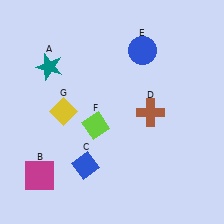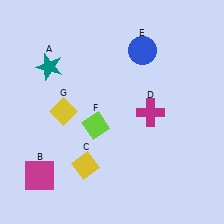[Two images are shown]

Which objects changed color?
C changed from blue to yellow. D changed from brown to magenta.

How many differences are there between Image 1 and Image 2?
There are 2 differences between the two images.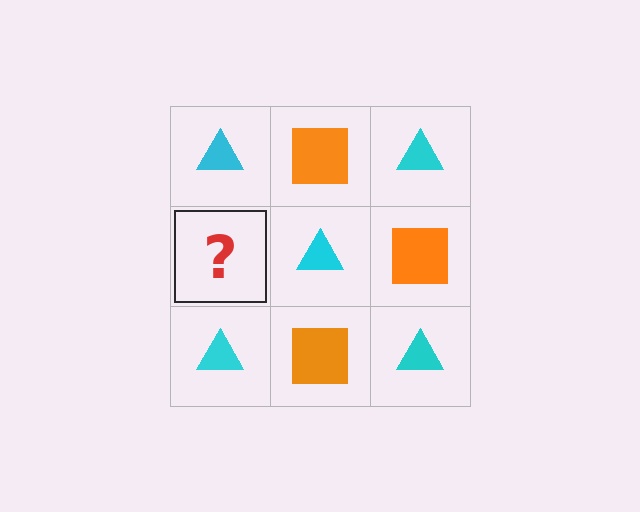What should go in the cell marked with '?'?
The missing cell should contain an orange square.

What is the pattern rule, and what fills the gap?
The rule is that it alternates cyan triangle and orange square in a checkerboard pattern. The gap should be filled with an orange square.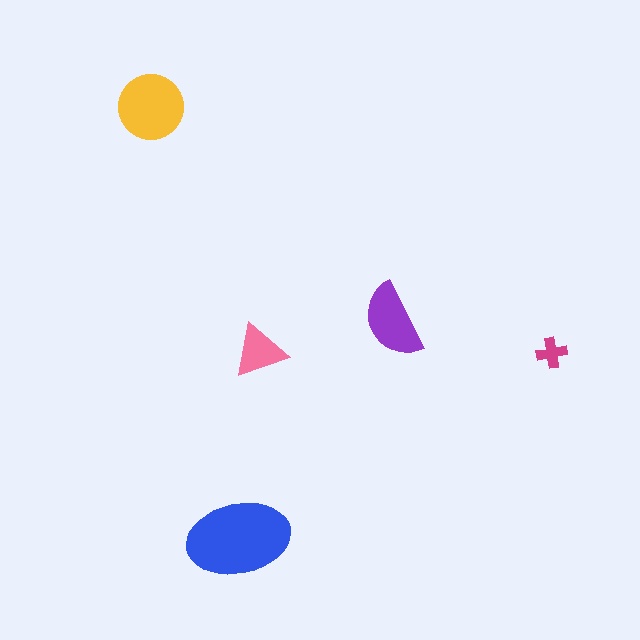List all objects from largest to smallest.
The blue ellipse, the yellow circle, the purple semicircle, the pink triangle, the magenta cross.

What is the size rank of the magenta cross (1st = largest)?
5th.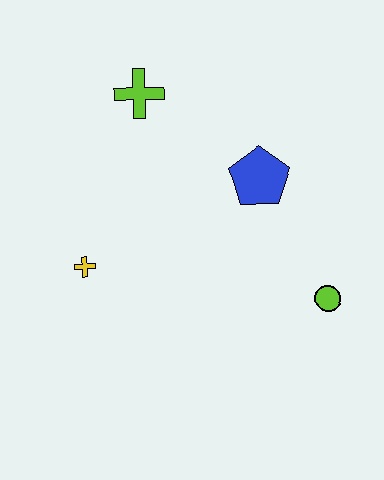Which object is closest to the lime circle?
The blue pentagon is closest to the lime circle.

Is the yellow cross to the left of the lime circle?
Yes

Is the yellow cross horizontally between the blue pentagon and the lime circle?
No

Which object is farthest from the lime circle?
The lime cross is farthest from the lime circle.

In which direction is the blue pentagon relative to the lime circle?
The blue pentagon is above the lime circle.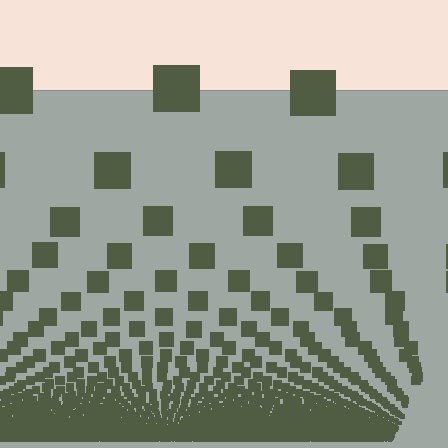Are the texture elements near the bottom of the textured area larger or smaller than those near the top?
Smaller. The gradient is inverted — elements near the bottom are smaller and denser.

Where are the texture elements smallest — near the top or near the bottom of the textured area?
Near the bottom.